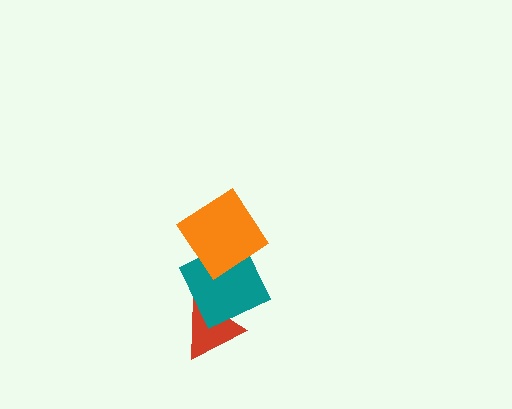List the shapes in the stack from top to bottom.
From top to bottom: the orange diamond, the teal square, the red triangle.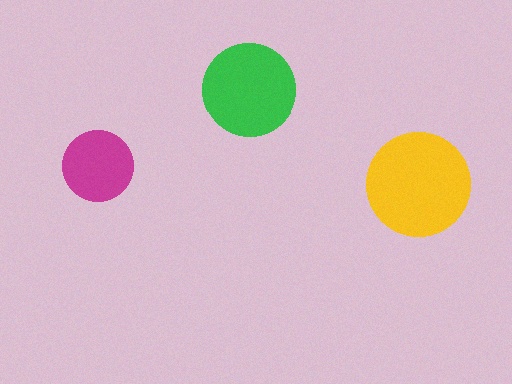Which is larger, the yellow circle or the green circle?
The yellow one.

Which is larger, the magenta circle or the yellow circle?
The yellow one.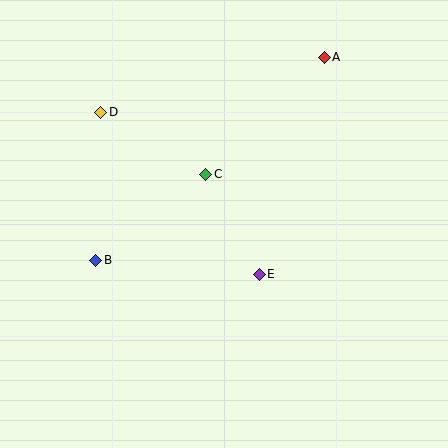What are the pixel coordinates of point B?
Point B is at (96, 260).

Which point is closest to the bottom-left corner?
Point B is closest to the bottom-left corner.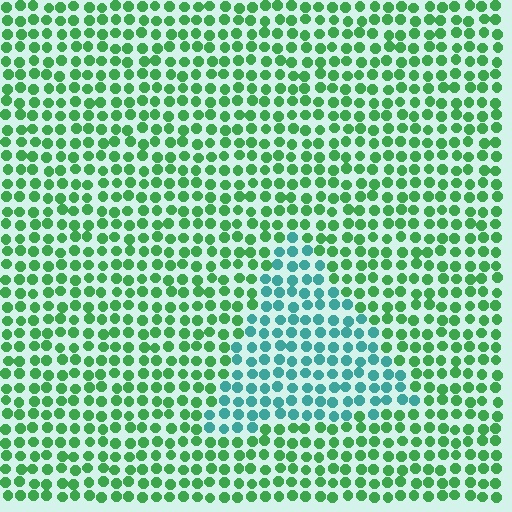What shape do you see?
I see a triangle.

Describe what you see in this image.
The image is filled with small green elements in a uniform arrangement. A triangle-shaped region is visible where the elements are tinted to a slightly different hue, forming a subtle color boundary.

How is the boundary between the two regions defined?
The boundary is defined purely by a slight shift in hue (about 46 degrees). Spacing, size, and orientation are identical on both sides.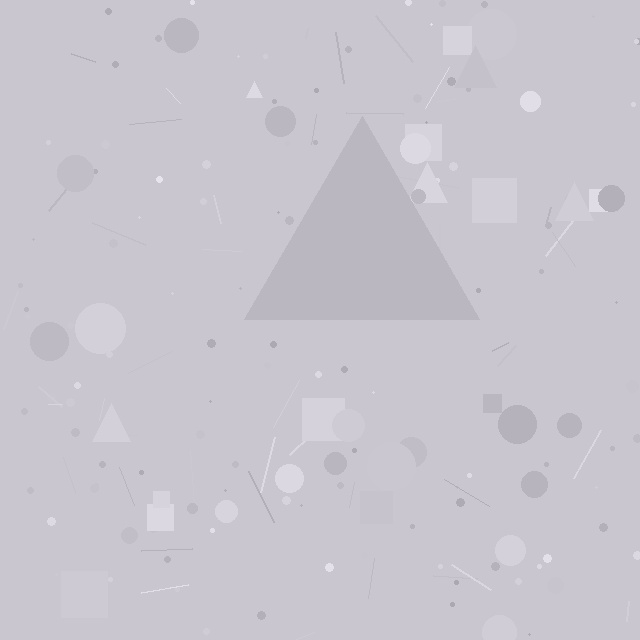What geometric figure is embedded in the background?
A triangle is embedded in the background.